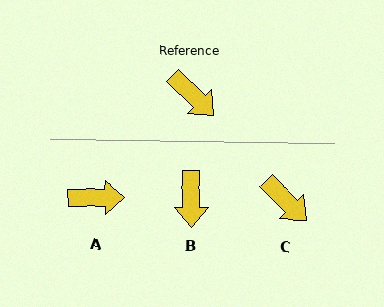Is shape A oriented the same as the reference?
No, it is off by about 46 degrees.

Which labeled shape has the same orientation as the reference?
C.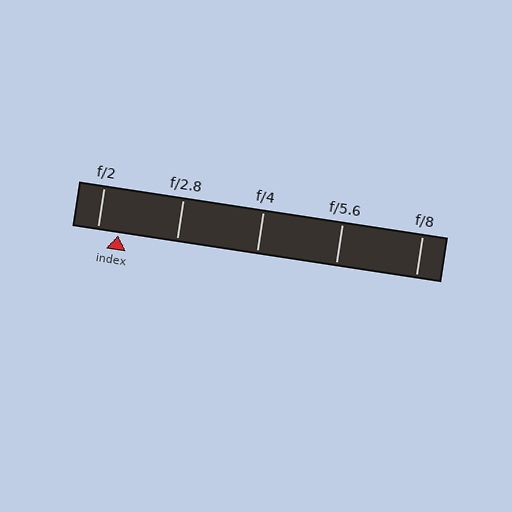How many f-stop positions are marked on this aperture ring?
There are 5 f-stop positions marked.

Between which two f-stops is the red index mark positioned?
The index mark is between f/2 and f/2.8.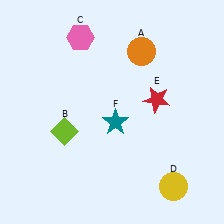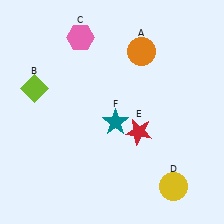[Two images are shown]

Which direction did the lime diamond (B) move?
The lime diamond (B) moved up.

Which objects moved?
The objects that moved are: the lime diamond (B), the red star (E).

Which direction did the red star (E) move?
The red star (E) moved down.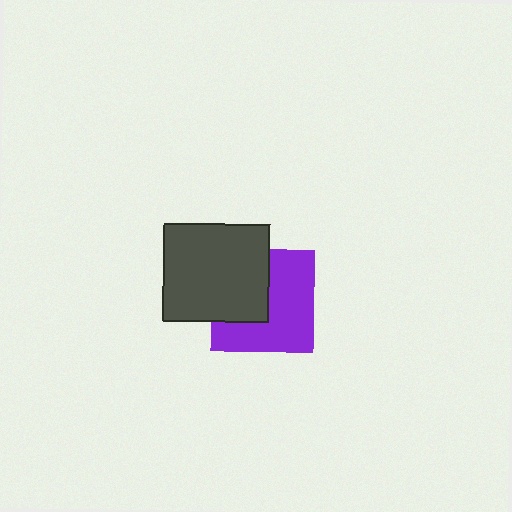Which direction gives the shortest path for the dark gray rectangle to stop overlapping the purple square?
Moving left gives the shortest separation.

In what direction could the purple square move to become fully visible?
The purple square could move right. That would shift it out from behind the dark gray rectangle entirely.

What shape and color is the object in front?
The object in front is a dark gray rectangle.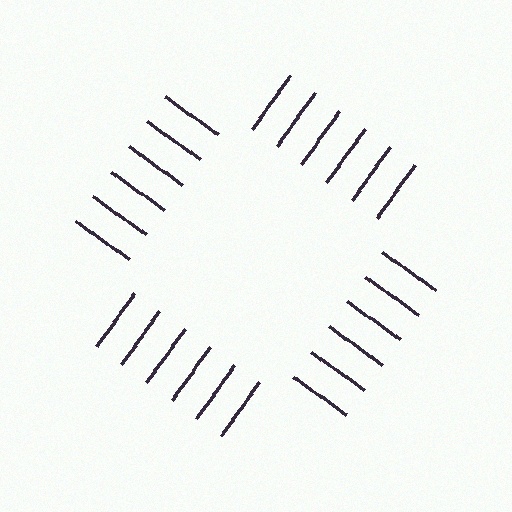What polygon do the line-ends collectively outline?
An illusory square — the line segments terminate on its edges but no continuous stroke is drawn.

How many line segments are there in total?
24 — 6 along each of the 4 edges.